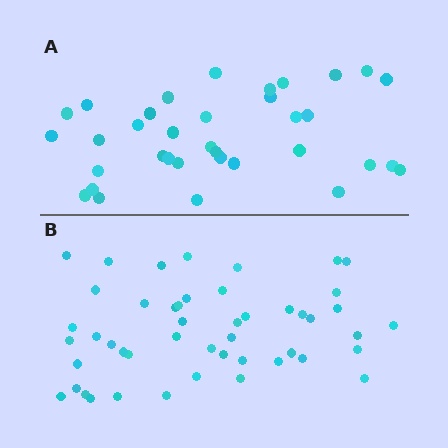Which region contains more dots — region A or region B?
Region B (the bottom region) has more dots.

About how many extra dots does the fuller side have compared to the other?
Region B has approximately 15 more dots than region A.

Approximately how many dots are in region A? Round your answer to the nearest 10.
About 40 dots. (The exact count is 35, which rounds to 40.)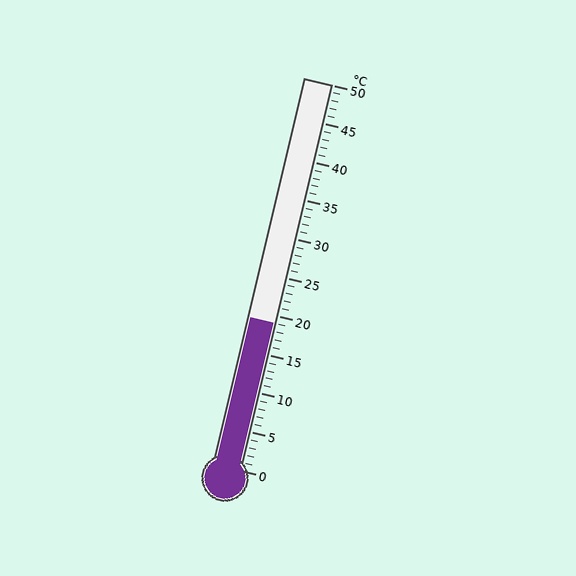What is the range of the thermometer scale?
The thermometer scale ranges from 0°C to 50°C.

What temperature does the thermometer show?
The thermometer shows approximately 19°C.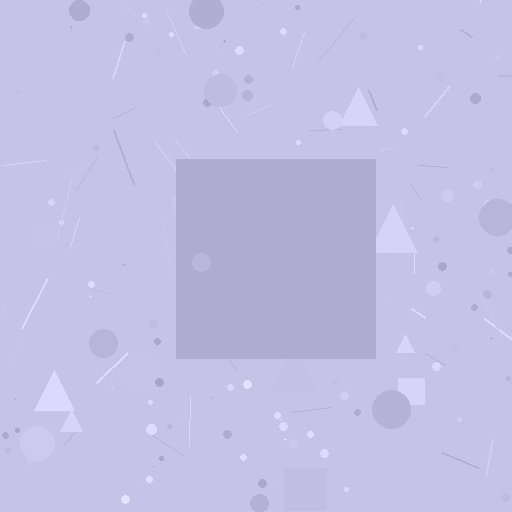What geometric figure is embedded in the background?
A square is embedded in the background.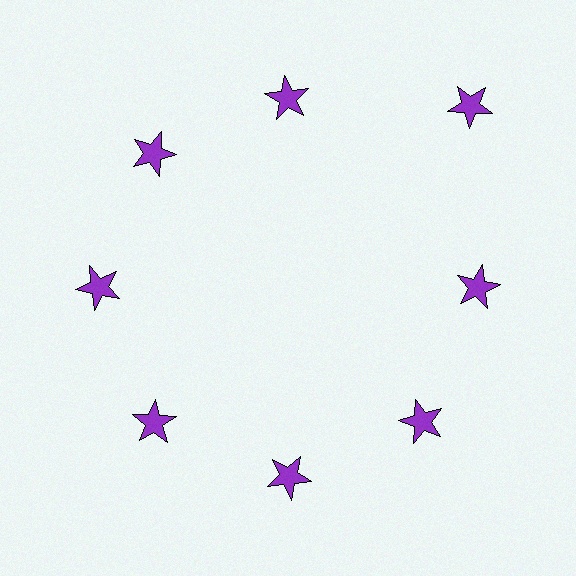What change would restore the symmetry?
The symmetry would be restored by moving it inward, back onto the ring so that all 8 stars sit at equal angles and equal distance from the center.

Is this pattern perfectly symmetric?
No. The 8 purple stars are arranged in a ring, but one element near the 2 o'clock position is pushed outward from the center, breaking the 8-fold rotational symmetry.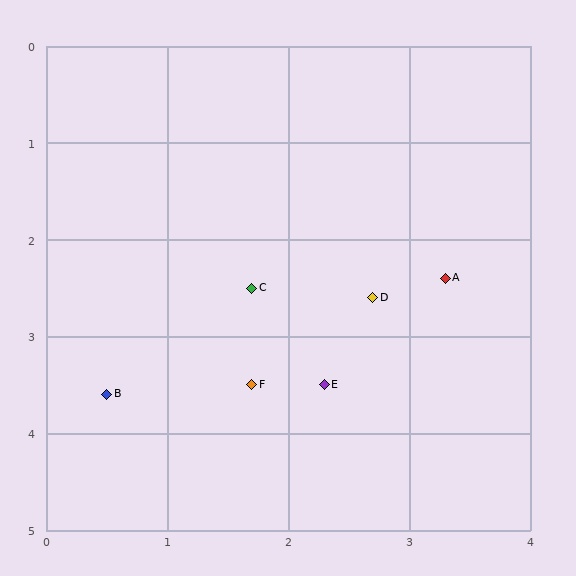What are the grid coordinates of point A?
Point A is at approximately (3.3, 2.4).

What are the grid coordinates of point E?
Point E is at approximately (2.3, 3.5).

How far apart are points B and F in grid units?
Points B and F are about 1.2 grid units apart.